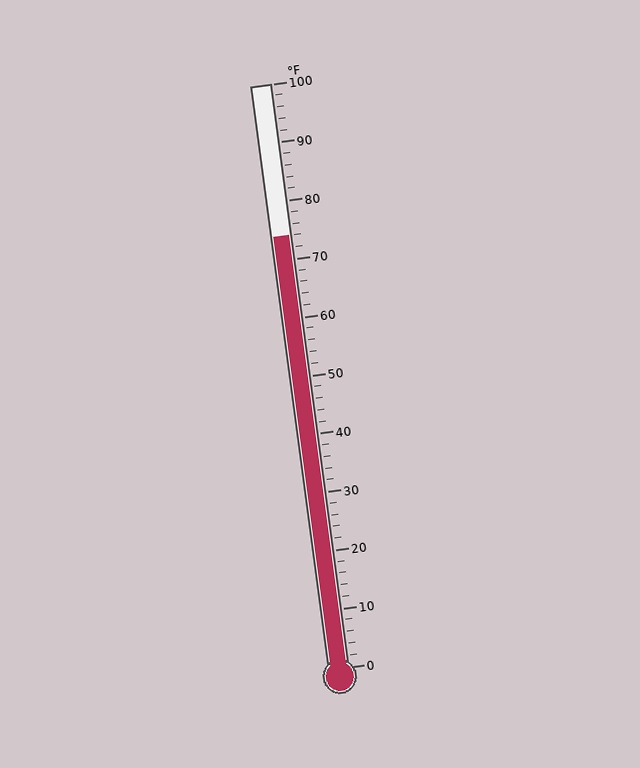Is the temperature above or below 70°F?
The temperature is above 70°F.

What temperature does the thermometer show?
The thermometer shows approximately 74°F.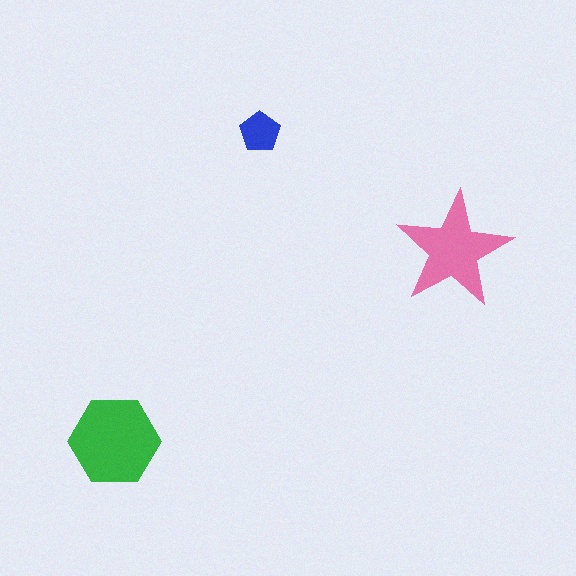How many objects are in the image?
There are 3 objects in the image.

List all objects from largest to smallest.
The green hexagon, the pink star, the blue pentagon.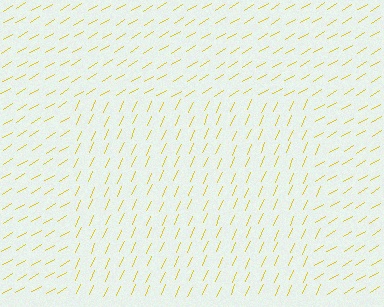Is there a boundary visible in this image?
Yes, there is a texture boundary formed by a change in line orientation.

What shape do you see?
I see a rectangle.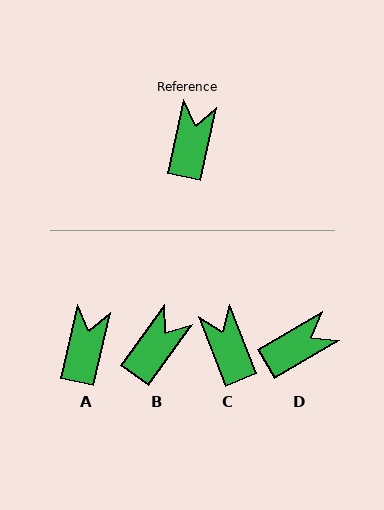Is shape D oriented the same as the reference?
No, it is off by about 47 degrees.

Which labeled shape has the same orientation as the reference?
A.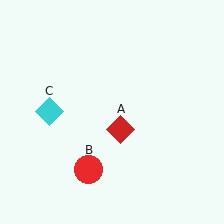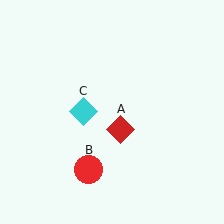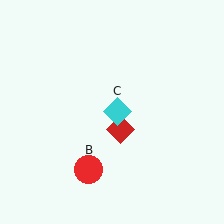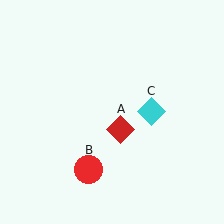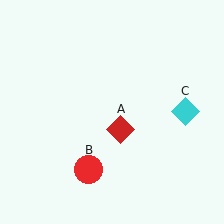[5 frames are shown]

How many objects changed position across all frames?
1 object changed position: cyan diamond (object C).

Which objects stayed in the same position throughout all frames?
Red diamond (object A) and red circle (object B) remained stationary.